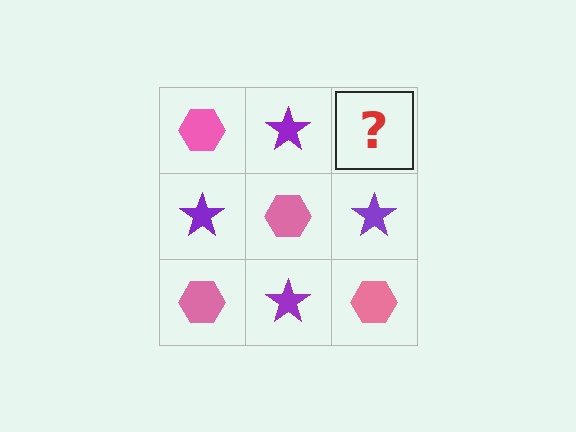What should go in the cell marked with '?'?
The missing cell should contain a pink hexagon.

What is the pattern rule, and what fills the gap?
The rule is that it alternates pink hexagon and purple star in a checkerboard pattern. The gap should be filled with a pink hexagon.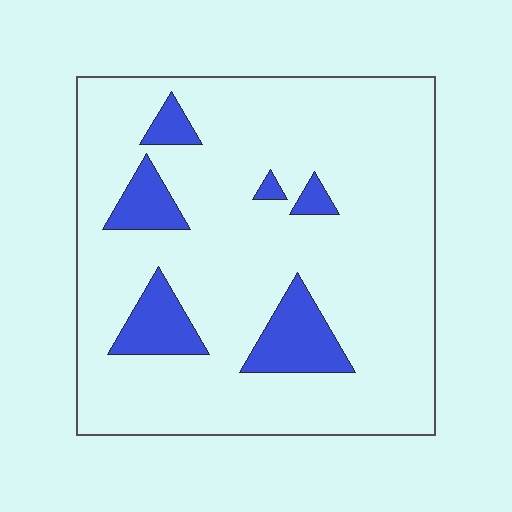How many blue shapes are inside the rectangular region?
6.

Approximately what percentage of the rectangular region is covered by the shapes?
Approximately 15%.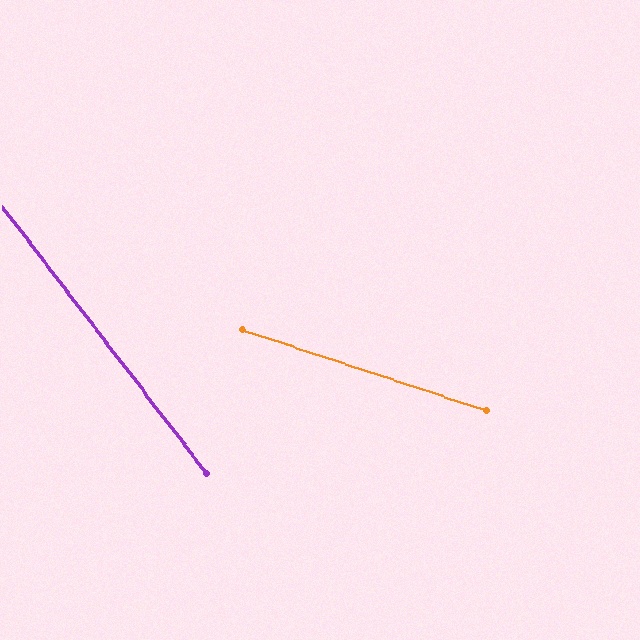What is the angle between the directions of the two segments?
Approximately 34 degrees.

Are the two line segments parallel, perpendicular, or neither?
Neither parallel nor perpendicular — they differ by about 34°.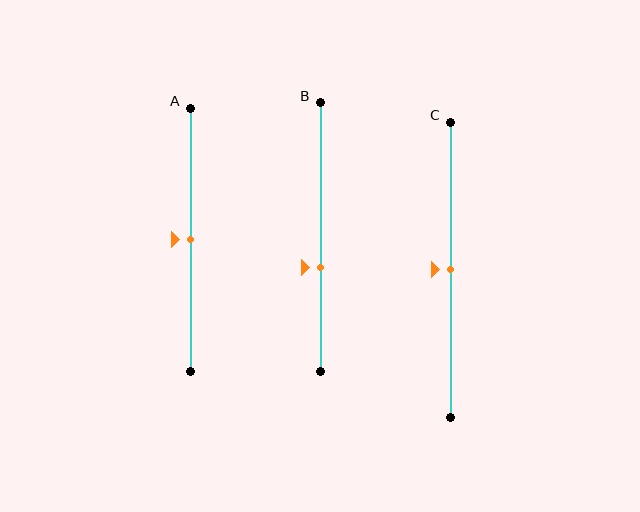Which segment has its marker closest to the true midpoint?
Segment A has its marker closest to the true midpoint.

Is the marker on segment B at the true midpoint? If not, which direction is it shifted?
No, the marker on segment B is shifted downward by about 11% of the segment length.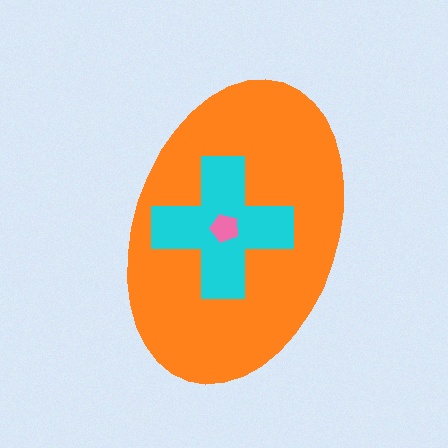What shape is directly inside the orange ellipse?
The cyan cross.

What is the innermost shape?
The pink pentagon.